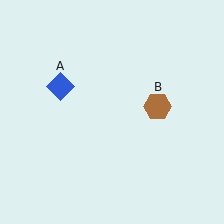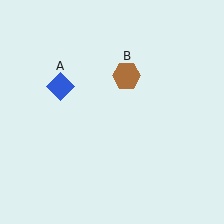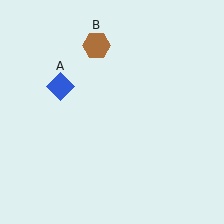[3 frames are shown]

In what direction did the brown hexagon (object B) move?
The brown hexagon (object B) moved up and to the left.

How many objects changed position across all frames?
1 object changed position: brown hexagon (object B).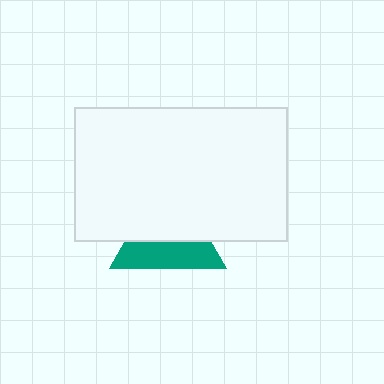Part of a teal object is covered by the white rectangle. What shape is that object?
It is a triangle.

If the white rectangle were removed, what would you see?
You would see the complete teal triangle.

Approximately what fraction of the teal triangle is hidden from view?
Roughly 53% of the teal triangle is hidden behind the white rectangle.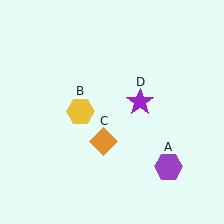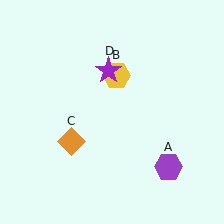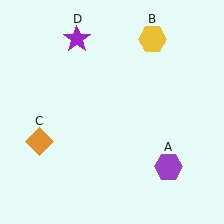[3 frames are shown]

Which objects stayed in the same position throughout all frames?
Purple hexagon (object A) remained stationary.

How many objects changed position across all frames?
3 objects changed position: yellow hexagon (object B), orange diamond (object C), purple star (object D).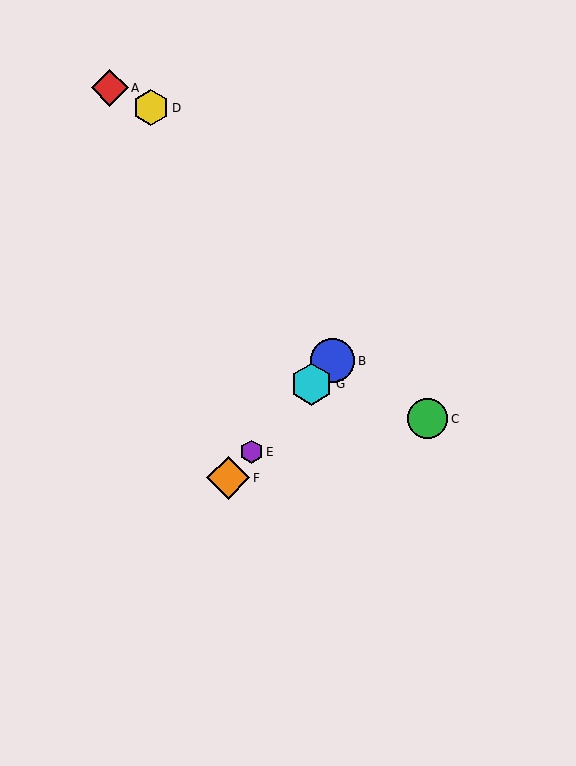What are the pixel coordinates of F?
Object F is at (228, 478).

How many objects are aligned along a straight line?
4 objects (B, E, F, G) are aligned along a straight line.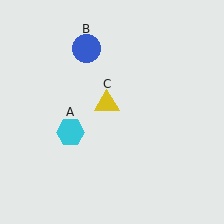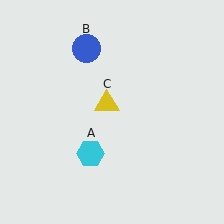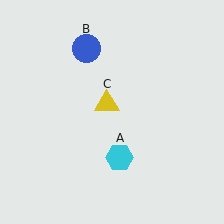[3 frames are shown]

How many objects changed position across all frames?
1 object changed position: cyan hexagon (object A).